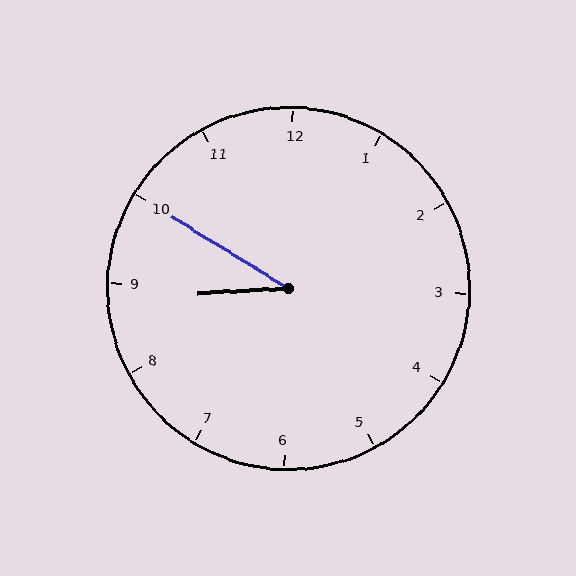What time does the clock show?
8:50.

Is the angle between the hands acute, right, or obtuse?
It is acute.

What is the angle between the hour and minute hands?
Approximately 35 degrees.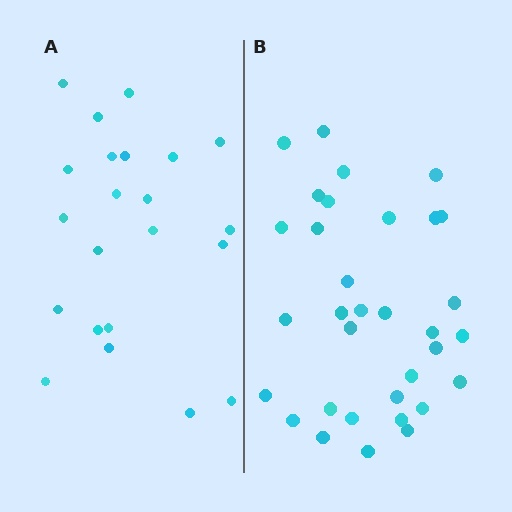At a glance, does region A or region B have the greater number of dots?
Region B (the right region) has more dots.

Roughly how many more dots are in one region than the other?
Region B has roughly 12 or so more dots than region A.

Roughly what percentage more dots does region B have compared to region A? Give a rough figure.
About 50% more.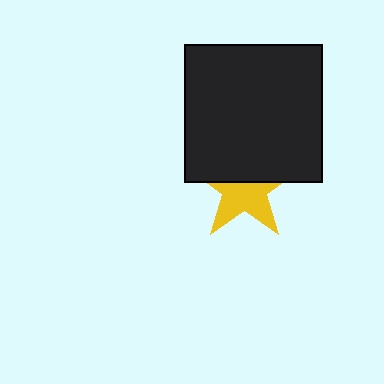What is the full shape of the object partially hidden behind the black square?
The partially hidden object is a yellow star.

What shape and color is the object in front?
The object in front is a black square.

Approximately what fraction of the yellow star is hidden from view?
Roughly 47% of the yellow star is hidden behind the black square.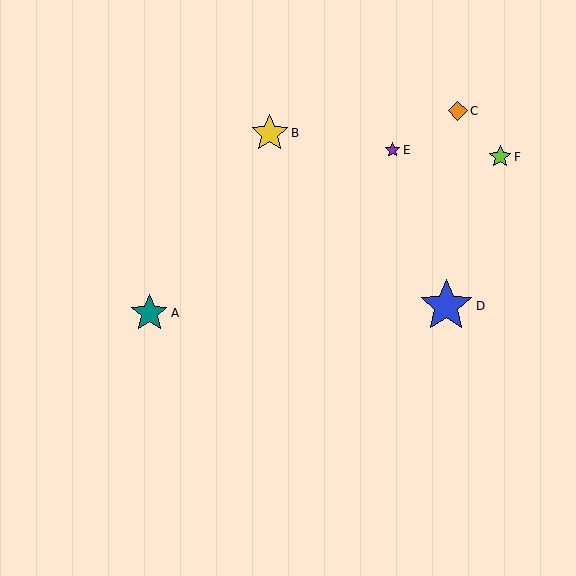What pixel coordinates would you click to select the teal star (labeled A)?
Click at (149, 313) to select the teal star A.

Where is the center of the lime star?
The center of the lime star is at (500, 157).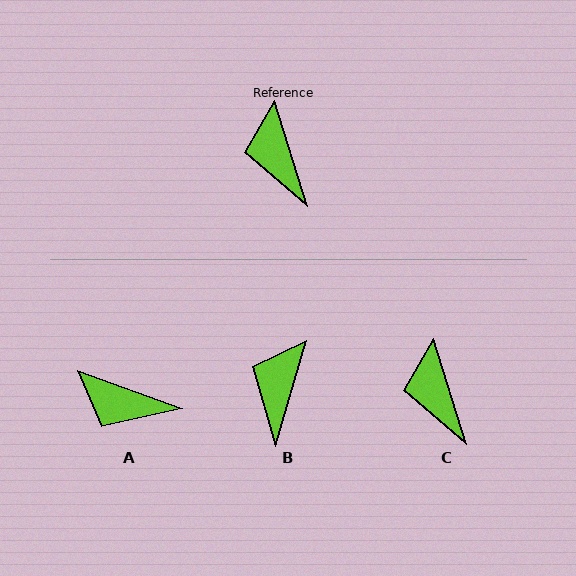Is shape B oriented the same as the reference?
No, it is off by about 34 degrees.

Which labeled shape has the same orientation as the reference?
C.